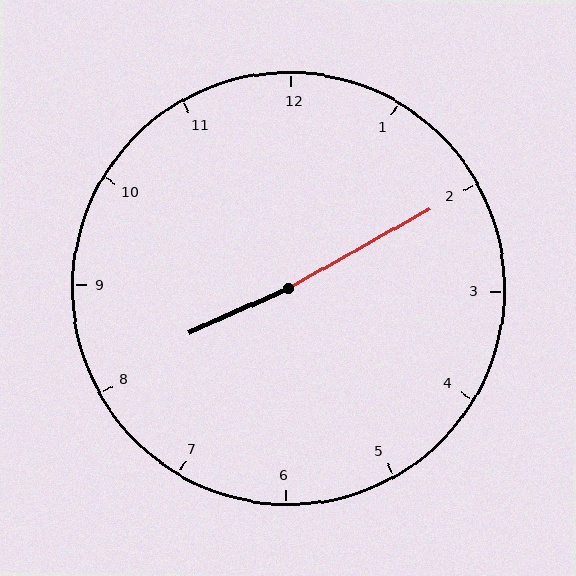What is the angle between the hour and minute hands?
Approximately 175 degrees.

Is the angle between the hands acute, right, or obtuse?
It is obtuse.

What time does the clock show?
8:10.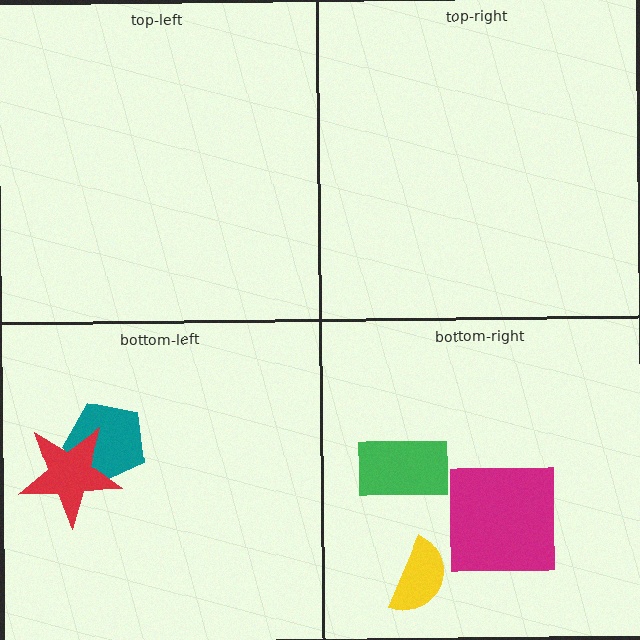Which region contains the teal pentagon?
The bottom-left region.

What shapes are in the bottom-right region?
The yellow semicircle, the green rectangle, the magenta square.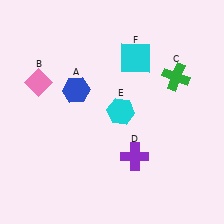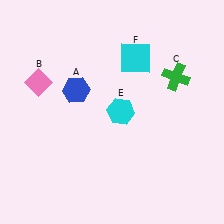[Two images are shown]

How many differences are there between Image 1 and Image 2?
There is 1 difference between the two images.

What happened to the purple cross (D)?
The purple cross (D) was removed in Image 2. It was in the bottom-right area of Image 1.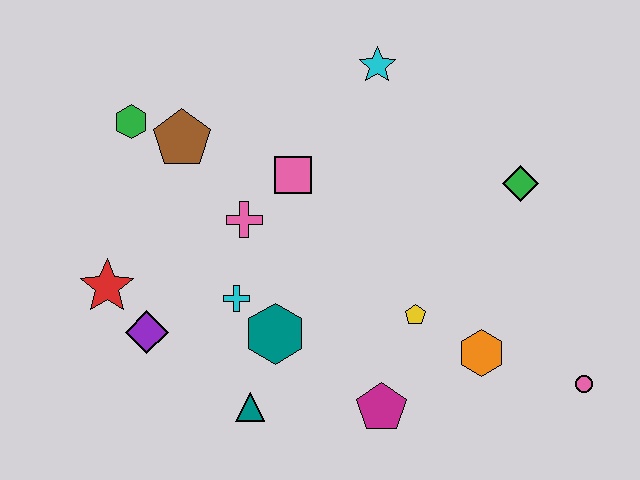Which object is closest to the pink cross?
The pink square is closest to the pink cross.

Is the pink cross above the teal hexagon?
Yes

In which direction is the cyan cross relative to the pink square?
The cyan cross is below the pink square.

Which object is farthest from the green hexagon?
The pink circle is farthest from the green hexagon.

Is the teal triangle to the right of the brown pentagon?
Yes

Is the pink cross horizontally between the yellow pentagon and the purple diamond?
Yes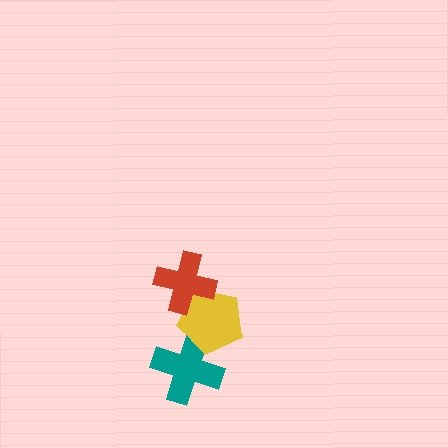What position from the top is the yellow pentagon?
The yellow pentagon is 2nd from the top.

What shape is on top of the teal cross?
The yellow pentagon is on top of the teal cross.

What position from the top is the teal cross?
The teal cross is 3rd from the top.